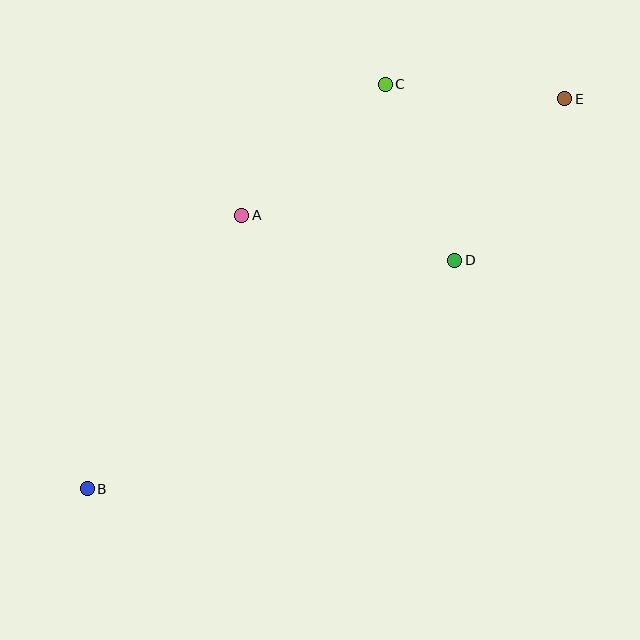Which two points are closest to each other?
Points C and E are closest to each other.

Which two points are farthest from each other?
Points B and E are farthest from each other.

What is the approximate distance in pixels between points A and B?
The distance between A and B is approximately 314 pixels.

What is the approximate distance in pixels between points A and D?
The distance between A and D is approximately 218 pixels.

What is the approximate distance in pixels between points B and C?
The distance between B and C is approximately 502 pixels.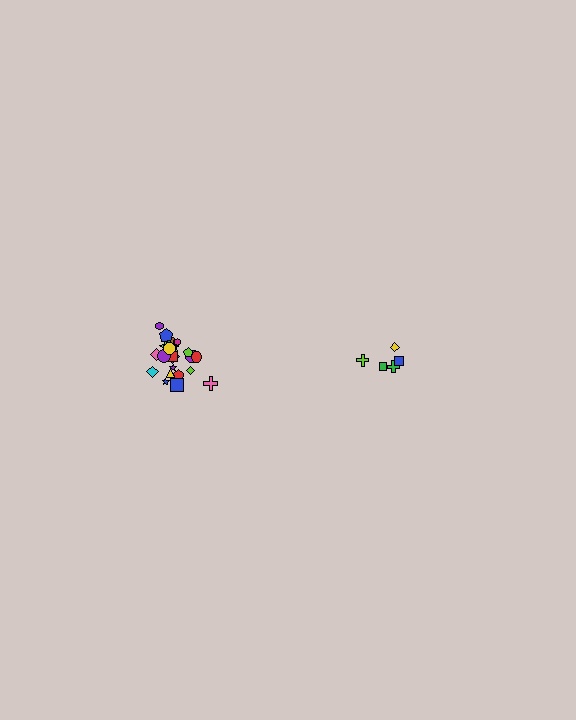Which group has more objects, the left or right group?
The left group.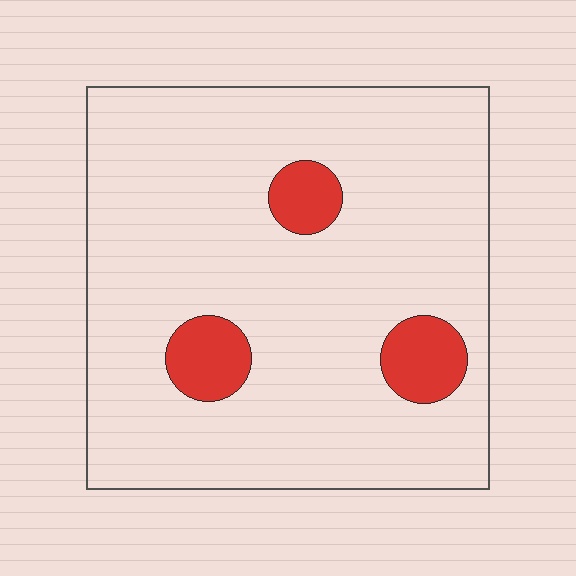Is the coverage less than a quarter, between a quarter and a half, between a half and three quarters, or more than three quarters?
Less than a quarter.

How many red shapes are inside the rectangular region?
3.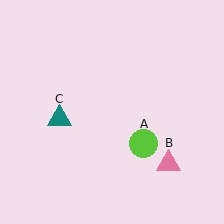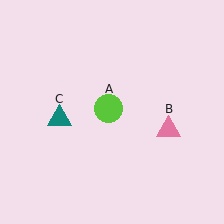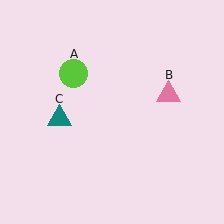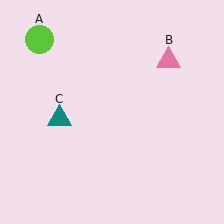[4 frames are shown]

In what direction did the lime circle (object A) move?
The lime circle (object A) moved up and to the left.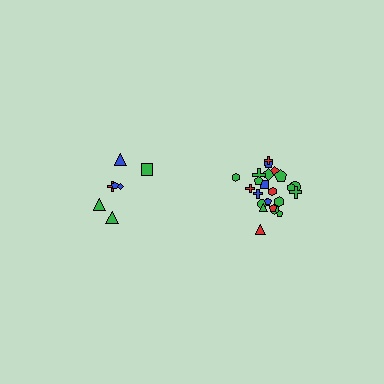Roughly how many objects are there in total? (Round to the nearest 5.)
Roughly 30 objects in total.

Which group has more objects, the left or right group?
The right group.